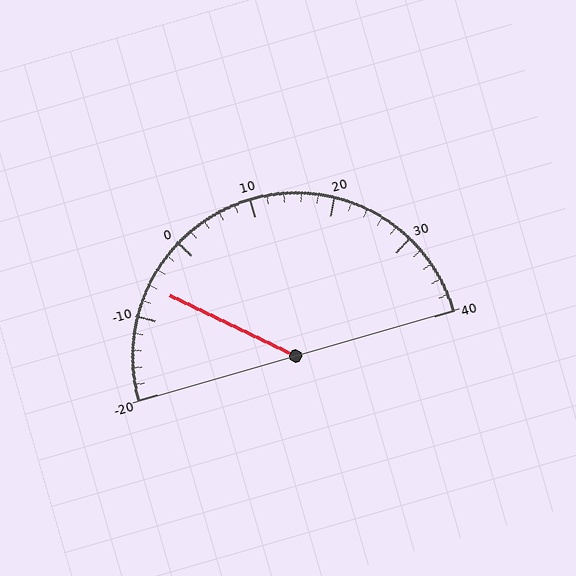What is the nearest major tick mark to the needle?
The nearest major tick mark is -10.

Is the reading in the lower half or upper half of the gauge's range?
The reading is in the lower half of the range (-20 to 40).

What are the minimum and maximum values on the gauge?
The gauge ranges from -20 to 40.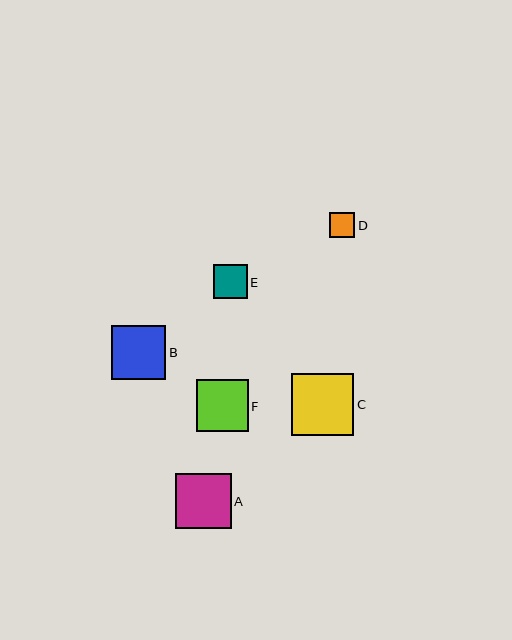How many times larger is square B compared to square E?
Square B is approximately 1.6 times the size of square E.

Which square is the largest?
Square C is the largest with a size of approximately 62 pixels.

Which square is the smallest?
Square D is the smallest with a size of approximately 25 pixels.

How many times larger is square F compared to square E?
Square F is approximately 1.5 times the size of square E.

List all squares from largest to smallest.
From largest to smallest: C, A, B, F, E, D.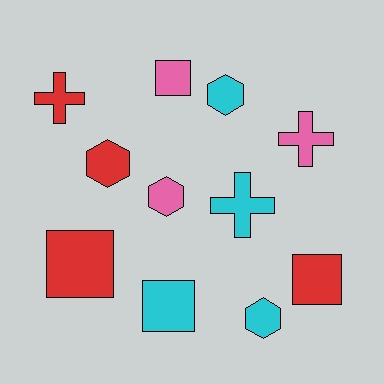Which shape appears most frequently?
Hexagon, with 4 objects.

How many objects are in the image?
There are 11 objects.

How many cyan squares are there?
There is 1 cyan square.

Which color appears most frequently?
Cyan, with 4 objects.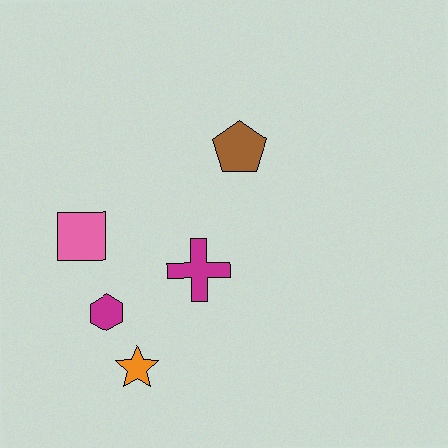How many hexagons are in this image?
There is 1 hexagon.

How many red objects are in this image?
There are no red objects.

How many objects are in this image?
There are 5 objects.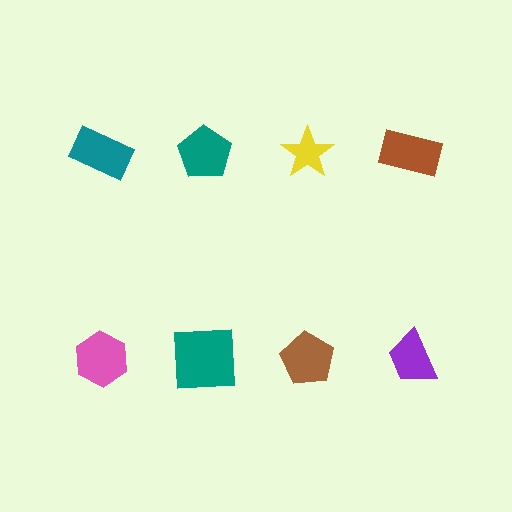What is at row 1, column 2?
A teal pentagon.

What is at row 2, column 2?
A teal square.